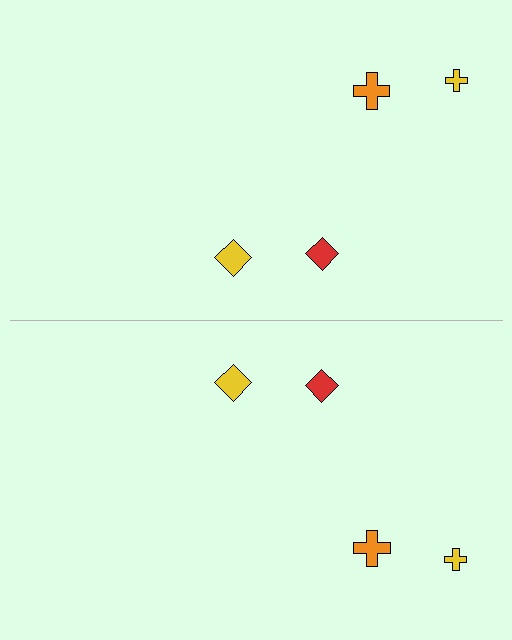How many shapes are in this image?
There are 8 shapes in this image.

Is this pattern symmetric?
Yes, this pattern has bilateral (reflection) symmetry.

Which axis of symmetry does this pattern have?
The pattern has a horizontal axis of symmetry running through the center of the image.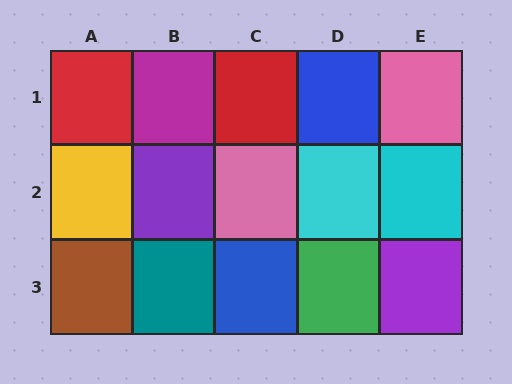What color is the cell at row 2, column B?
Purple.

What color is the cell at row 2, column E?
Cyan.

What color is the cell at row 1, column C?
Red.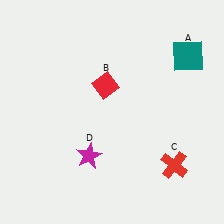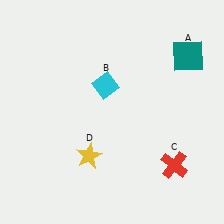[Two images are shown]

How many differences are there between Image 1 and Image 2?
There are 2 differences between the two images.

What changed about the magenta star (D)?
In Image 1, D is magenta. In Image 2, it changed to yellow.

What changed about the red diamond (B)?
In Image 1, B is red. In Image 2, it changed to cyan.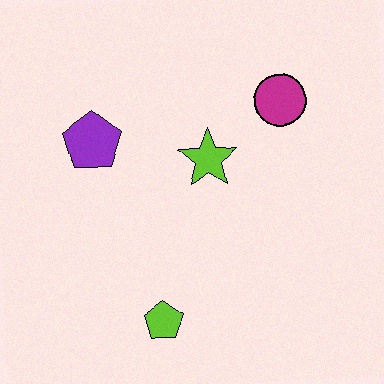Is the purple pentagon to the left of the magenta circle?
Yes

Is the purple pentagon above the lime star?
Yes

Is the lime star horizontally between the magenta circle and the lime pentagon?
Yes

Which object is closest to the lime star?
The magenta circle is closest to the lime star.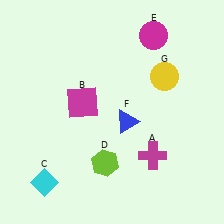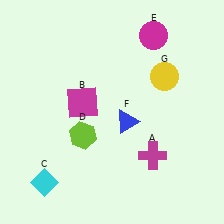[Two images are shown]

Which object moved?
The lime hexagon (D) moved up.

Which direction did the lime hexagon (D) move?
The lime hexagon (D) moved up.